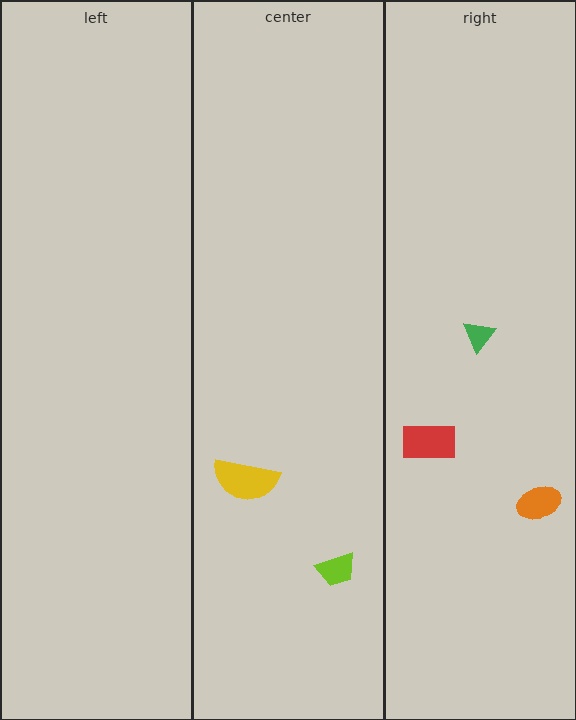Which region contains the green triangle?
The right region.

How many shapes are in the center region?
2.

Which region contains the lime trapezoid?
The center region.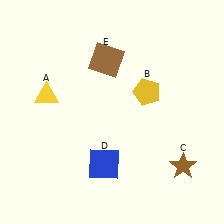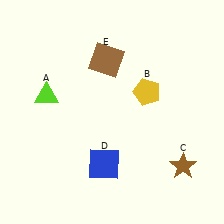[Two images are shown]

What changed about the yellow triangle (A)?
In Image 1, A is yellow. In Image 2, it changed to lime.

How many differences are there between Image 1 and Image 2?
There is 1 difference between the two images.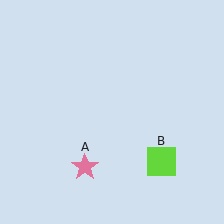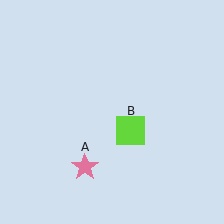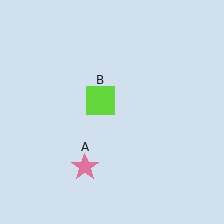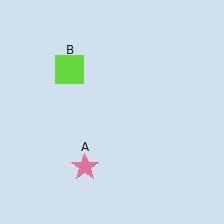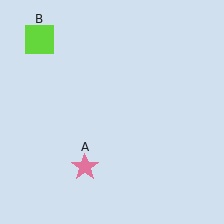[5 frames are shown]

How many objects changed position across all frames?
1 object changed position: lime square (object B).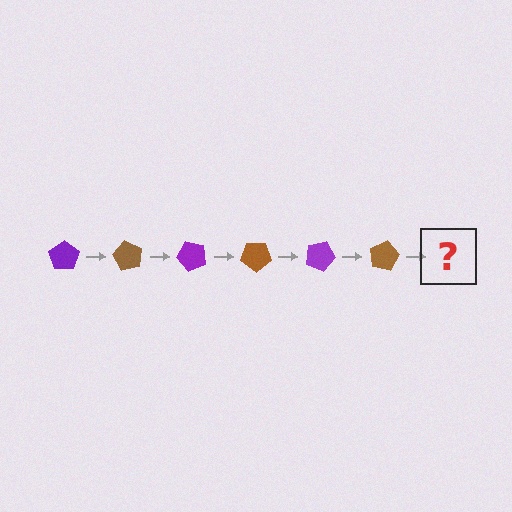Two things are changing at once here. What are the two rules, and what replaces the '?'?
The two rules are that it rotates 60 degrees each step and the color cycles through purple and brown. The '?' should be a purple pentagon, rotated 360 degrees from the start.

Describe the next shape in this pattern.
It should be a purple pentagon, rotated 360 degrees from the start.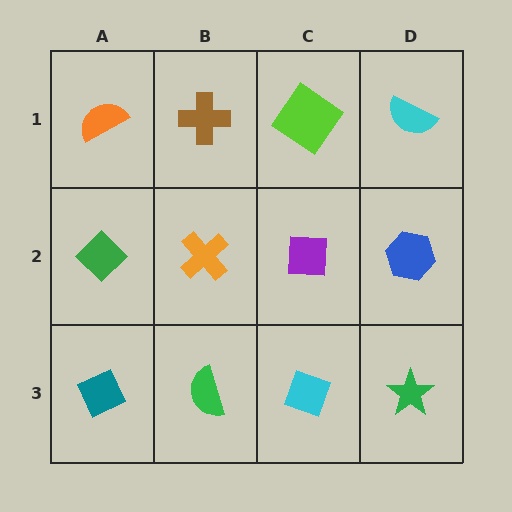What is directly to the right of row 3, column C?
A green star.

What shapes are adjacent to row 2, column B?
A brown cross (row 1, column B), a green semicircle (row 3, column B), a green diamond (row 2, column A), a purple square (row 2, column C).